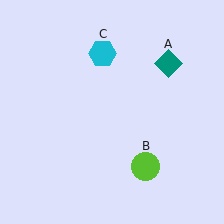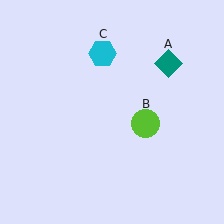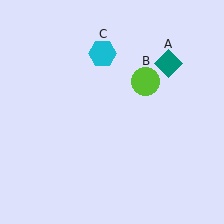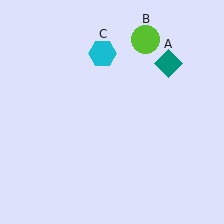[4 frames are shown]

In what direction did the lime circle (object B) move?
The lime circle (object B) moved up.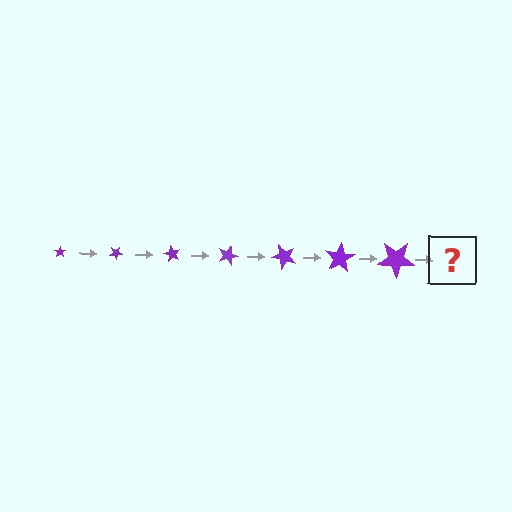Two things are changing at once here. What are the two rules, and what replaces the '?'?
The two rules are that the star grows larger each step and it rotates 30 degrees each step. The '?' should be a star, larger than the previous one and rotated 210 degrees from the start.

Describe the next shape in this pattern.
It should be a star, larger than the previous one and rotated 210 degrees from the start.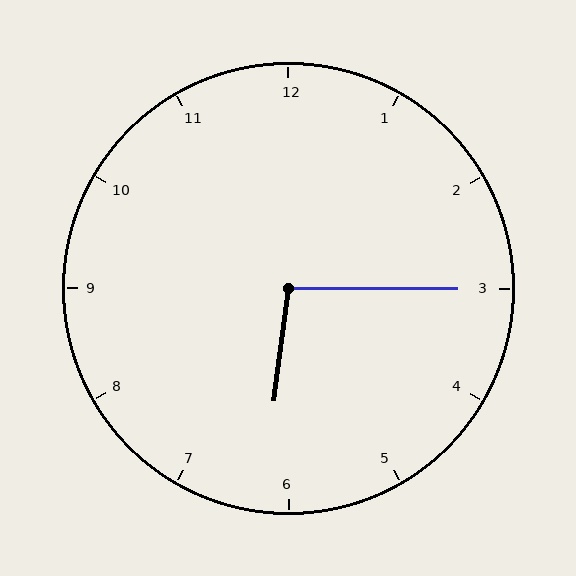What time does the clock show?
6:15.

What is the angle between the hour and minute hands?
Approximately 98 degrees.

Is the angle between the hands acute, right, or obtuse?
It is obtuse.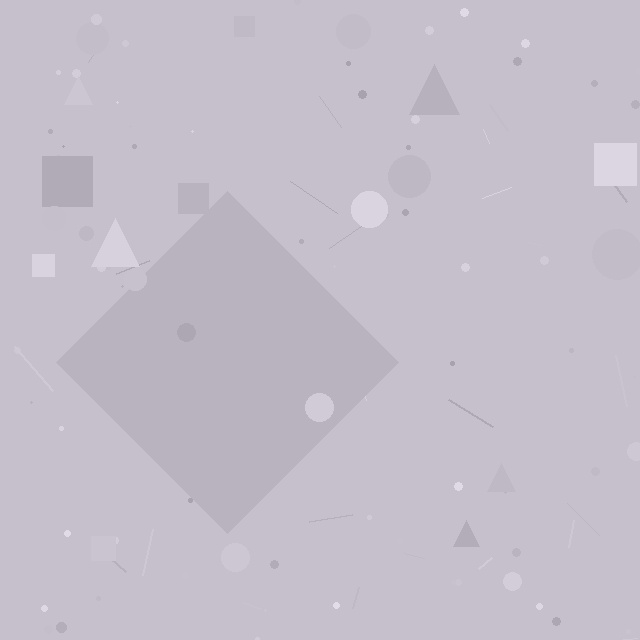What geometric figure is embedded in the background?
A diamond is embedded in the background.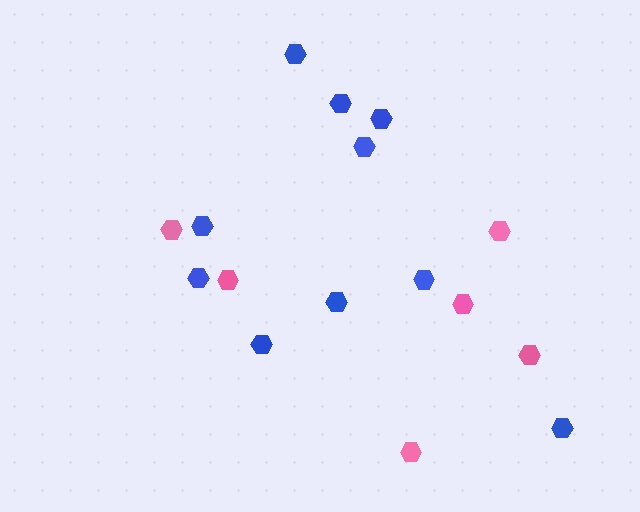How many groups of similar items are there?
There are 2 groups: one group of blue hexagons (10) and one group of pink hexagons (6).